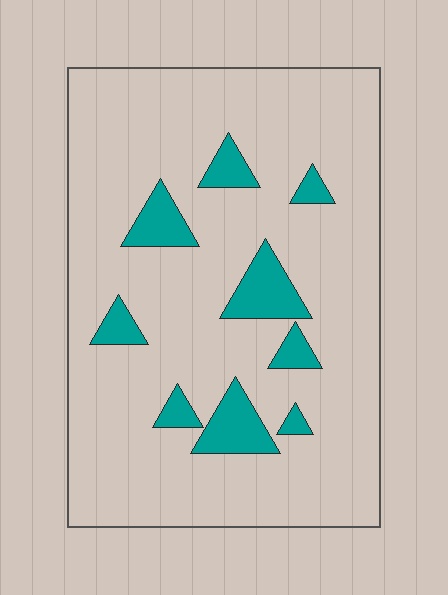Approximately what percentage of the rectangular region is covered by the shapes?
Approximately 10%.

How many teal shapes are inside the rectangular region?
9.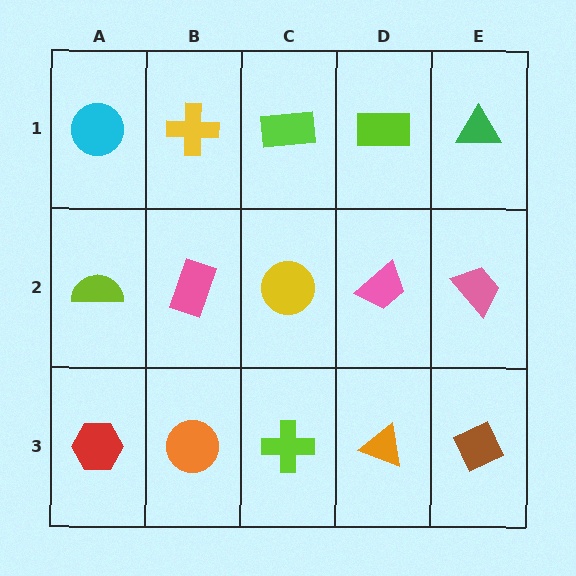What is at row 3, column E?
A brown diamond.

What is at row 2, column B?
A pink rectangle.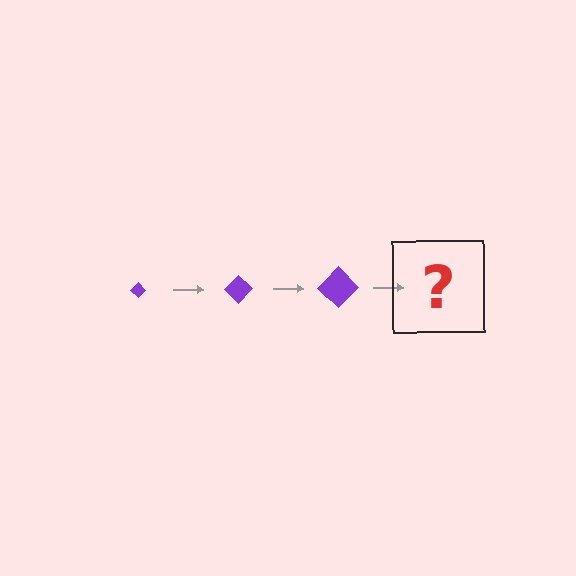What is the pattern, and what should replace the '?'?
The pattern is that the diamond gets progressively larger each step. The '?' should be a purple diamond, larger than the previous one.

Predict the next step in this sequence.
The next step is a purple diamond, larger than the previous one.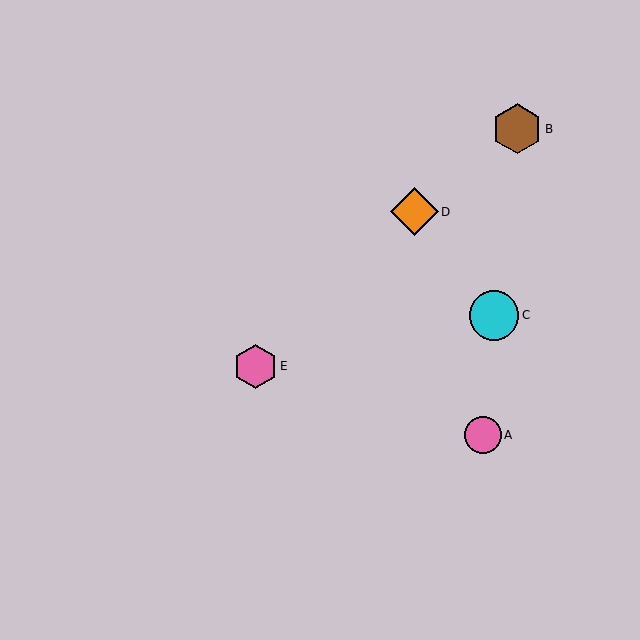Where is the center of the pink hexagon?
The center of the pink hexagon is at (255, 366).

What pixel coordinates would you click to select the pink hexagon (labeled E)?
Click at (255, 366) to select the pink hexagon E.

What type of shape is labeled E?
Shape E is a pink hexagon.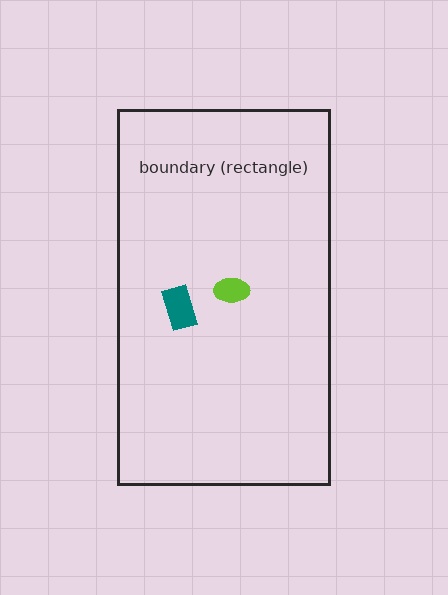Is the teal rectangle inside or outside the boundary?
Inside.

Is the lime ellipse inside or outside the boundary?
Inside.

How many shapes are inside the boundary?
2 inside, 0 outside.